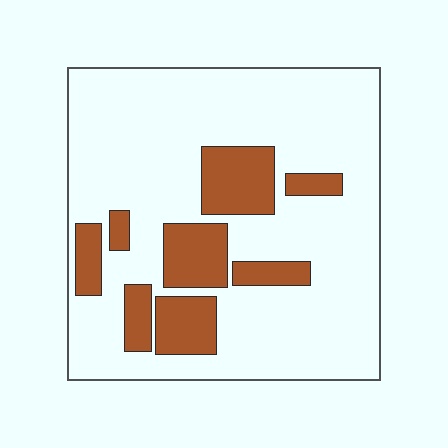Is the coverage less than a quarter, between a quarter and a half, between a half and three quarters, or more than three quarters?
Less than a quarter.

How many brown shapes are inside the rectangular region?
8.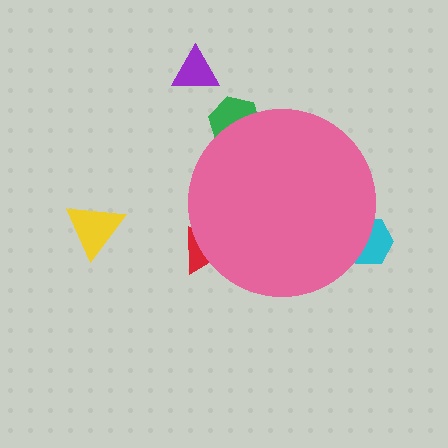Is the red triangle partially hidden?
Yes, the red triangle is partially hidden behind the pink circle.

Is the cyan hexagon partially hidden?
Yes, the cyan hexagon is partially hidden behind the pink circle.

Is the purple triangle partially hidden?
No, the purple triangle is fully visible.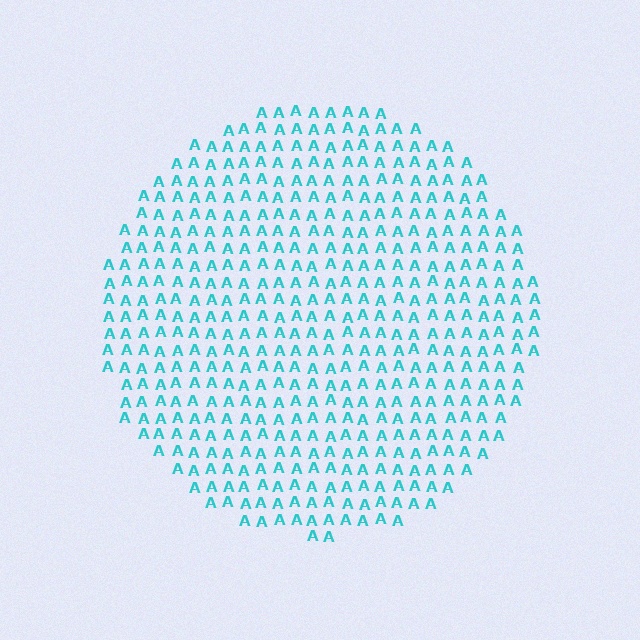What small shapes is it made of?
It is made of small letter A's.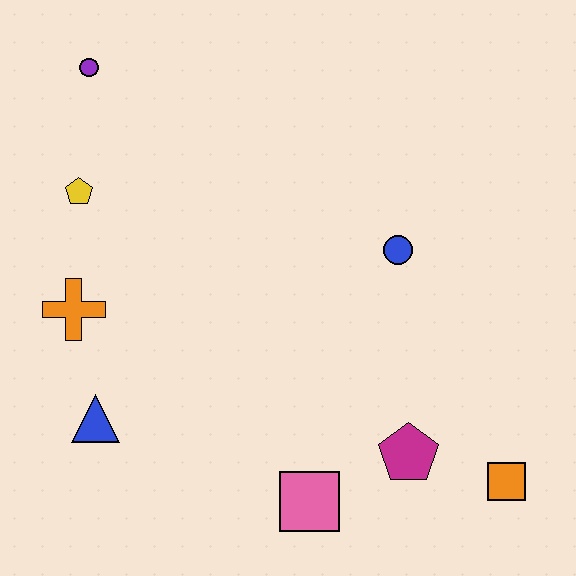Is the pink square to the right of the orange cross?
Yes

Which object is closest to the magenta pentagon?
The orange square is closest to the magenta pentagon.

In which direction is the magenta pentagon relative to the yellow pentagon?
The magenta pentagon is to the right of the yellow pentagon.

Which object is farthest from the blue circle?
The purple circle is farthest from the blue circle.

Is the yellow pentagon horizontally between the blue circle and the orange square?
No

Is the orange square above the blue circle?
No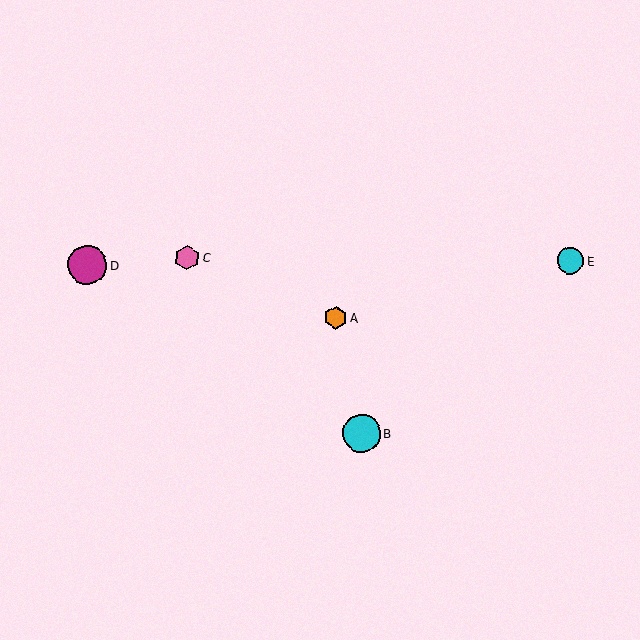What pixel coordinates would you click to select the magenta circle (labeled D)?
Click at (87, 265) to select the magenta circle D.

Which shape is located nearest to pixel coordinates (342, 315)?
The orange hexagon (labeled A) at (336, 318) is nearest to that location.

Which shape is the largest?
The magenta circle (labeled D) is the largest.